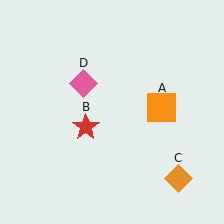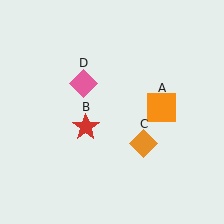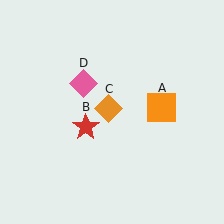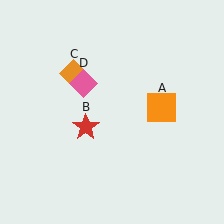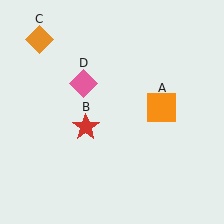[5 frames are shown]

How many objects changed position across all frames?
1 object changed position: orange diamond (object C).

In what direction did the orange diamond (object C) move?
The orange diamond (object C) moved up and to the left.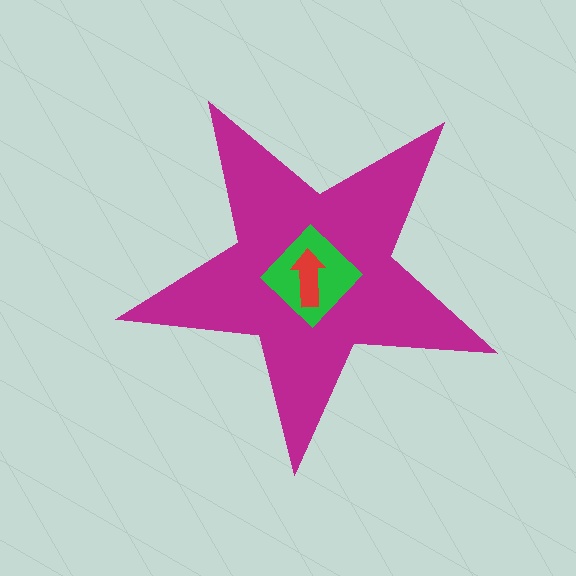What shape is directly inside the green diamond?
The red arrow.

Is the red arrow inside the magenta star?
Yes.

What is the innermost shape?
The red arrow.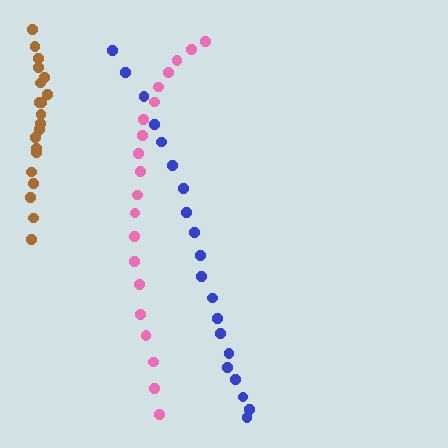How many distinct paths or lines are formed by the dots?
There are 3 distinct paths.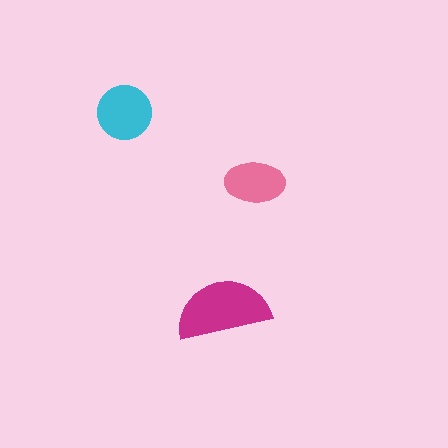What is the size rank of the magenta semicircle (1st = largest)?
1st.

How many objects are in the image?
There are 3 objects in the image.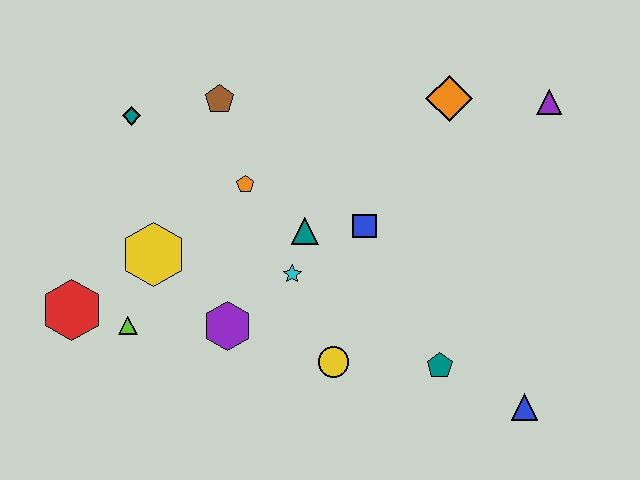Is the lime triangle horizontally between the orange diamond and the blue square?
No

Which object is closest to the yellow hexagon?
The lime triangle is closest to the yellow hexagon.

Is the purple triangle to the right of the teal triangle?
Yes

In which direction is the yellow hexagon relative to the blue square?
The yellow hexagon is to the left of the blue square.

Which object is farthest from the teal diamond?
The blue triangle is farthest from the teal diamond.